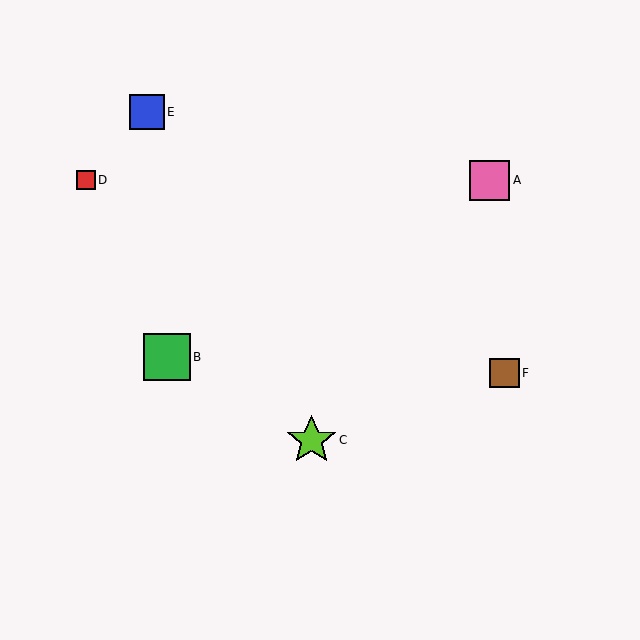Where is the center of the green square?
The center of the green square is at (167, 357).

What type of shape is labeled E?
Shape E is a blue square.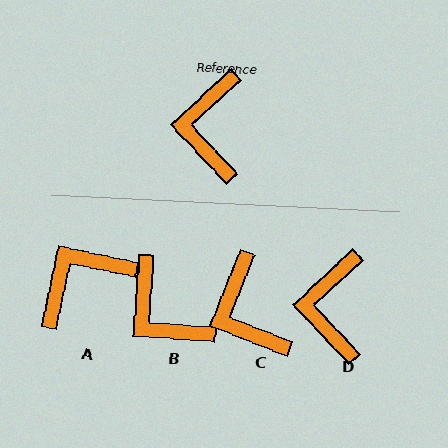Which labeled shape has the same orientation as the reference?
D.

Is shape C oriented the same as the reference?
No, it is off by about 25 degrees.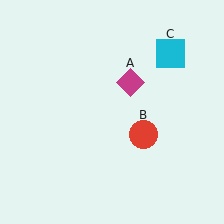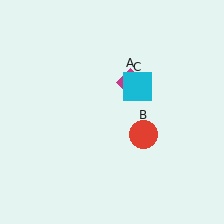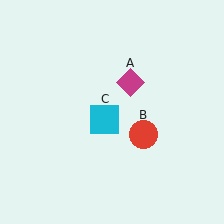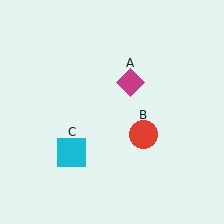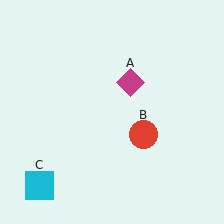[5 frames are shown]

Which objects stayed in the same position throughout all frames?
Magenta diamond (object A) and red circle (object B) remained stationary.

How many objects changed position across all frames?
1 object changed position: cyan square (object C).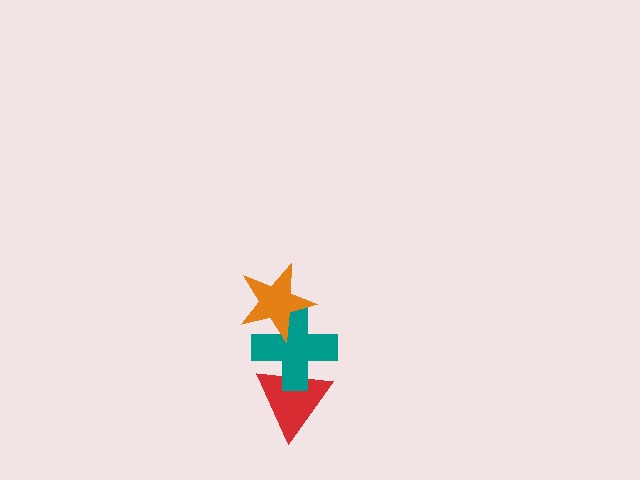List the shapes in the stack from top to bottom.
From top to bottom: the orange star, the teal cross, the red triangle.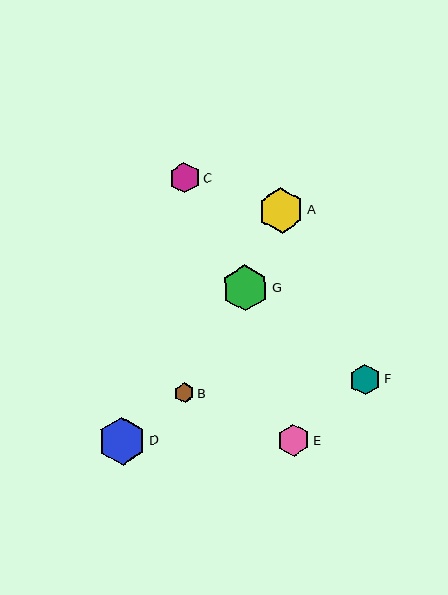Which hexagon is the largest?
Hexagon D is the largest with a size of approximately 48 pixels.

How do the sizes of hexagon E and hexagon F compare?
Hexagon E and hexagon F are approximately the same size.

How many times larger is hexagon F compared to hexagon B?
Hexagon F is approximately 1.5 times the size of hexagon B.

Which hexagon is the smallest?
Hexagon B is the smallest with a size of approximately 20 pixels.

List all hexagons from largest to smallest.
From largest to smallest: D, G, A, E, F, C, B.